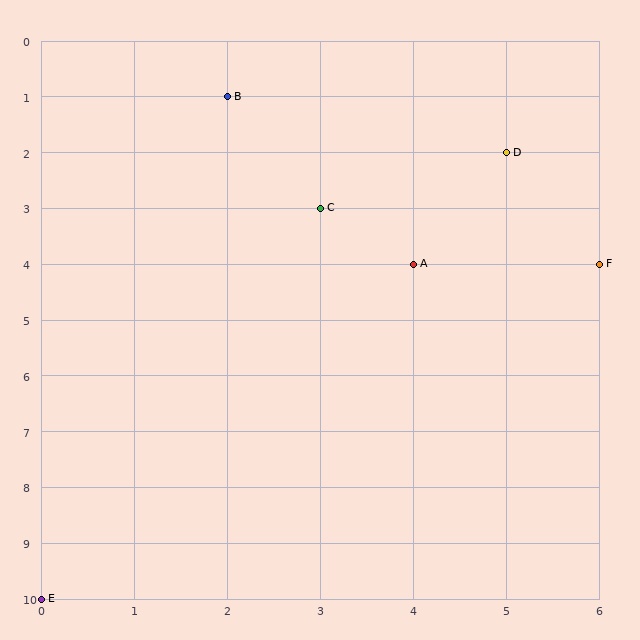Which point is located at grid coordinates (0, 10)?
Point E is at (0, 10).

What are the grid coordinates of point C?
Point C is at grid coordinates (3, 3).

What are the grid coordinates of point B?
Point B is at grid coordinates (2, 1).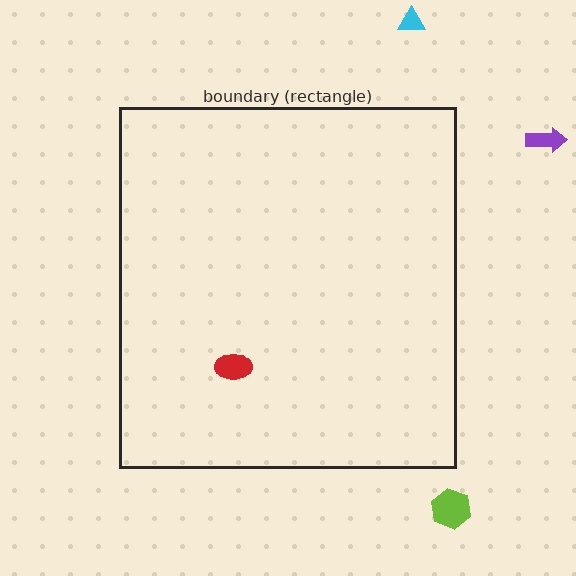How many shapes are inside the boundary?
1 inside, 3 outside.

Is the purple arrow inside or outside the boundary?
Outside.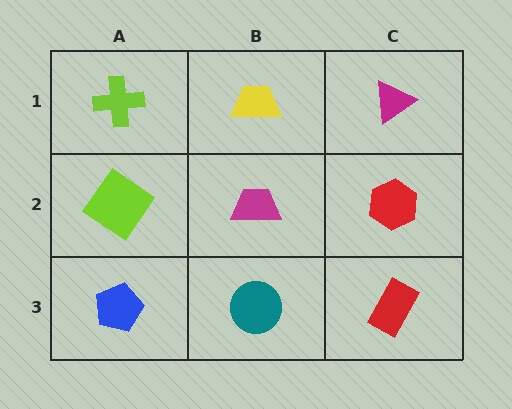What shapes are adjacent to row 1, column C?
A red hexagon (row 2, column C), a yellow trapezoid (row 1, column B).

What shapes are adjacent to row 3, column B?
A magenta trapezoid (row 2, column B), a blue pentagon (row 3, column A), a red rectangle (row 3, column C).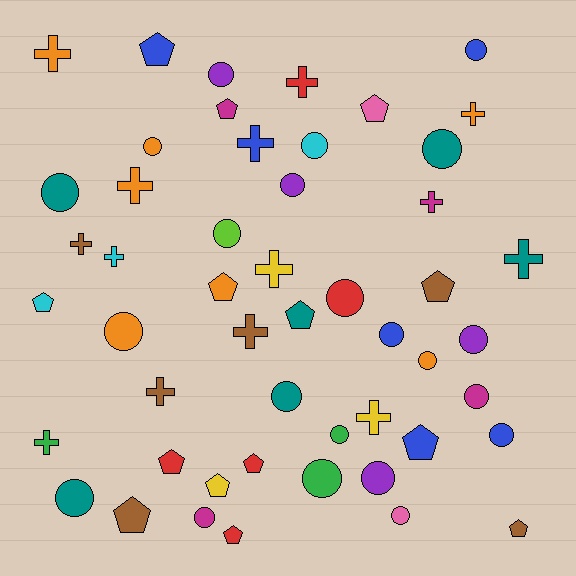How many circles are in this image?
There are 22 circles.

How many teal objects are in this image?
There are 6 teal objects.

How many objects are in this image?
There are 50 objects.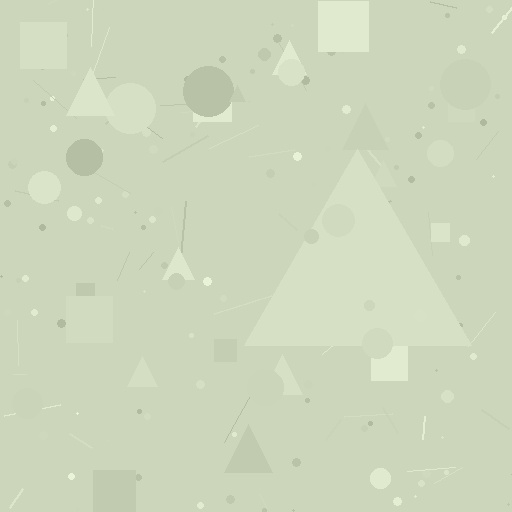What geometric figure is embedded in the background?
A triangle is embedded in the background.